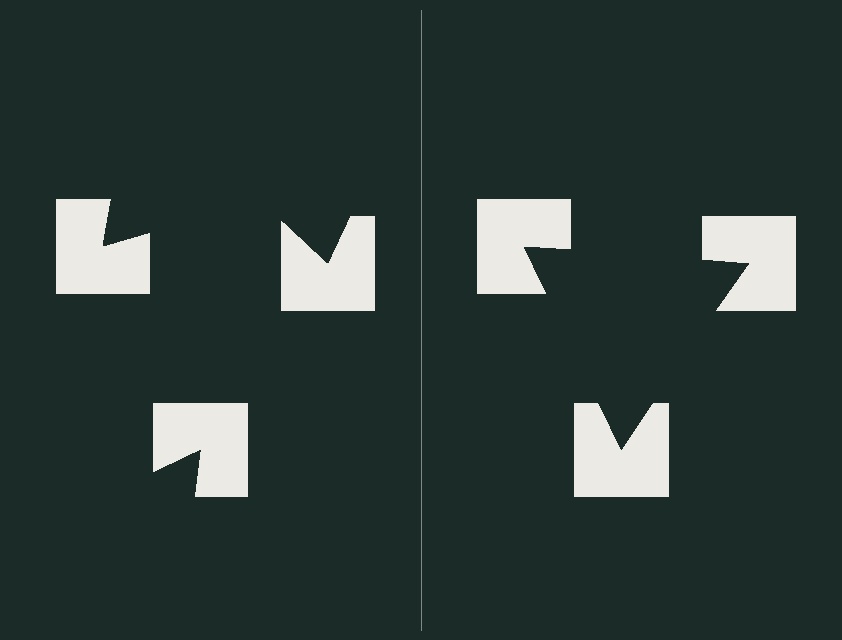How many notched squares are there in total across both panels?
6 — 3 on each side.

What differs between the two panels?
The notched squares are positioned identically on both sides; only the wedge orientations differ. On the right they align to a triangle; on the left they are misaligned.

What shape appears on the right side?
An illusory triangle.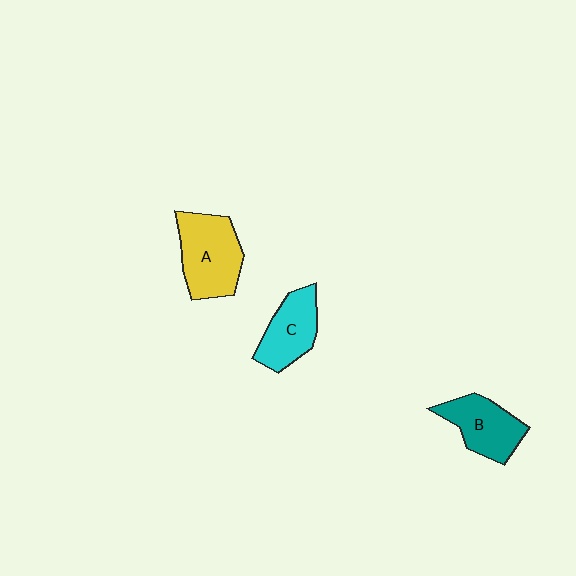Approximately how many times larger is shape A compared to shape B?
Approximately 1.3 times.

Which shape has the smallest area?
Shape C (cyan).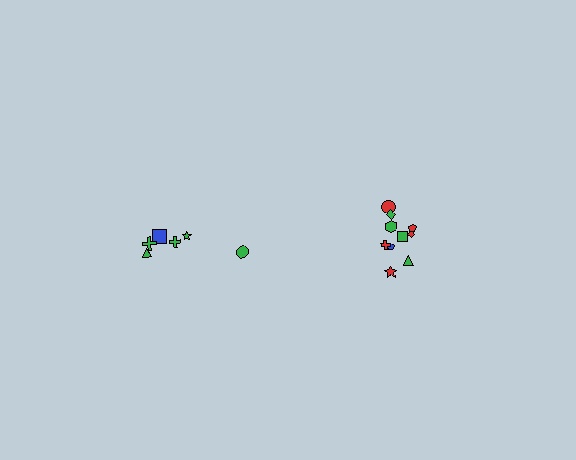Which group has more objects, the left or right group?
The right group.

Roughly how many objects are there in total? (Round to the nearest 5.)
Roughly 15 objects in total.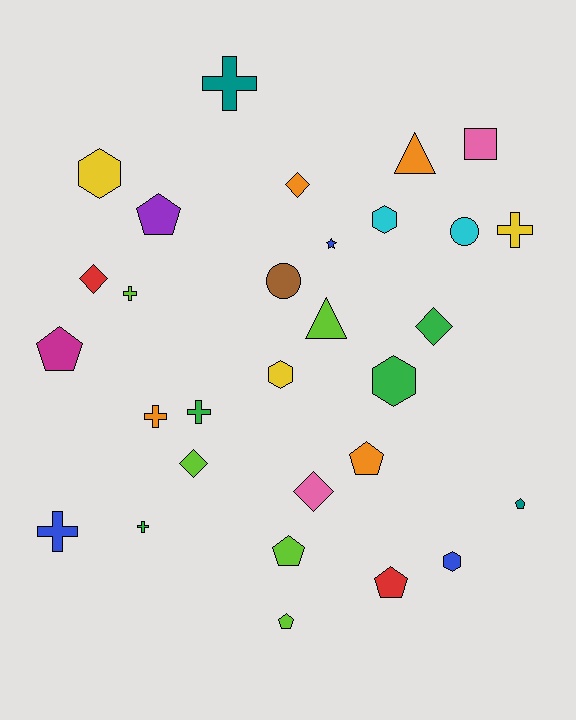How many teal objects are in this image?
There are 2 teal objects.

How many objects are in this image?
There are 30 objects.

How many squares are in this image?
There is 1 square.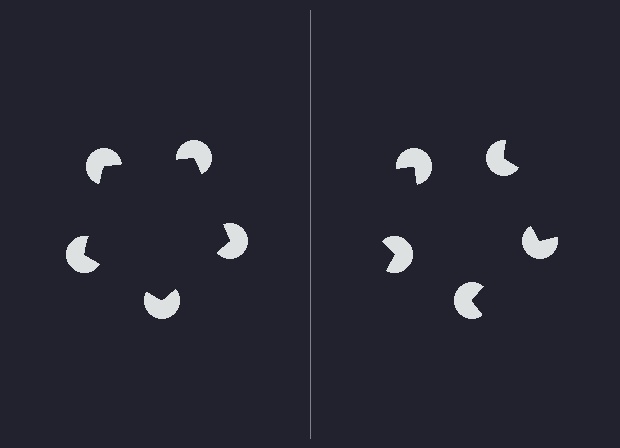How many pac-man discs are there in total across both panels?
10 — 5 on each side.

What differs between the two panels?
The pac-man discs are positioned identically on both sides; only the wedge orientations differ. On the left they align to a pentagon; on the right they are misaligned.